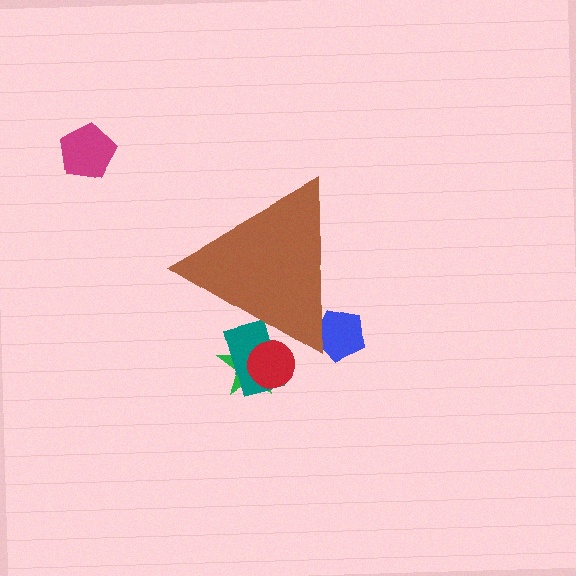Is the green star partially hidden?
Yes, the green star is partially hidden behind the brown triangle.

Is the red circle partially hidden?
Yes, the red circle is partially hidden behind the brown triangle.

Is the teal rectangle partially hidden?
Yes, the teal rectangle is partially hidden behind the brown triangle.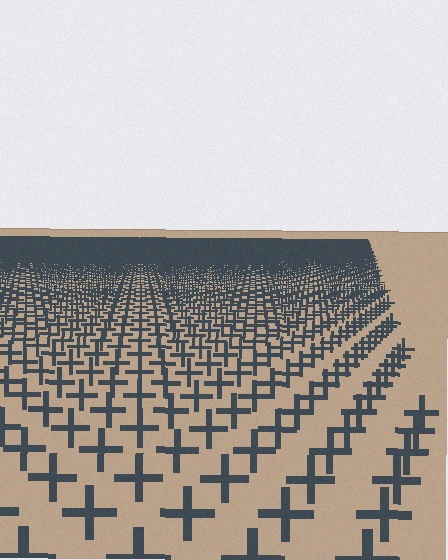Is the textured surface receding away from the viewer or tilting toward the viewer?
The surface is receding away from the viewer. Texture elements get smaller and denser toward the top.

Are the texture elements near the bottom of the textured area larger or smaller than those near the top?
Larger. Near the bottom, elements are closer to the viewer and appear at a bigger on-screen size.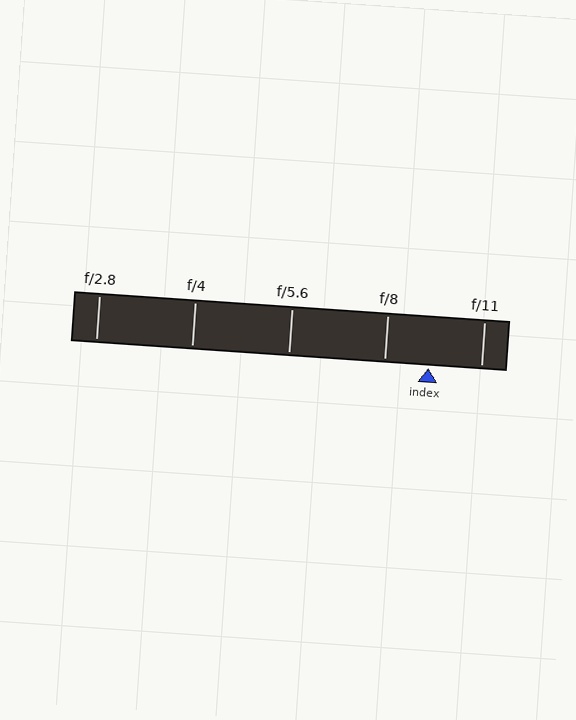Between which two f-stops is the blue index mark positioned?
The index mark is between f/8 and f/11.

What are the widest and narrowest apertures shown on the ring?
The widest aperture shown is f/2.8 and the narrowest is f/11.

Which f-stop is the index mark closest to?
The index mark is closest to f/8.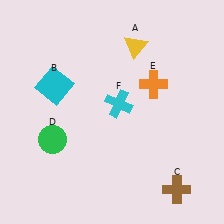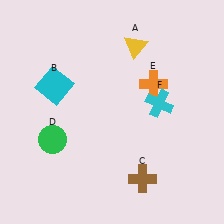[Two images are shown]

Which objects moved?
The objects that moved are: the brown cross (C), the cyan cross (F).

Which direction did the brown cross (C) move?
The brown cross (C) moved left.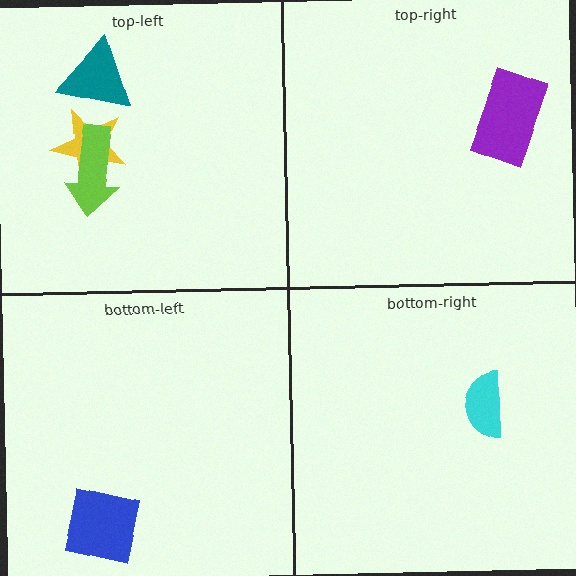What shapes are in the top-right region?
The purple rectangle.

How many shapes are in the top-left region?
3.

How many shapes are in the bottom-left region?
1.